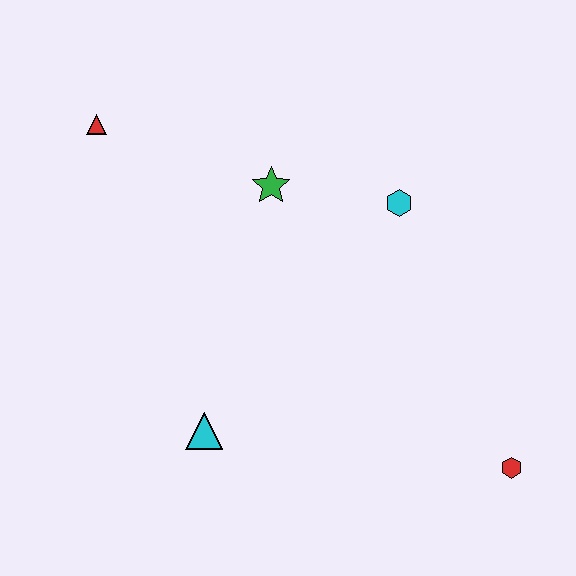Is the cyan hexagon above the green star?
No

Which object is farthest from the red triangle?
The red hexagon is farthest from the red triangle.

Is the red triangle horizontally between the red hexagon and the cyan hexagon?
No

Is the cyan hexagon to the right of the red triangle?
Yes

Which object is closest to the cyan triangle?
The green star is closest to the cyan triangle.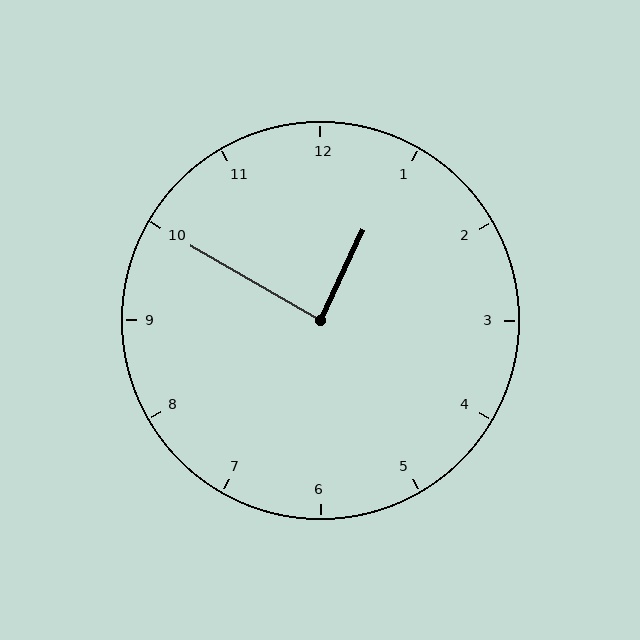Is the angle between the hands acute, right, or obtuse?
It is right.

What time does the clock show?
12:50.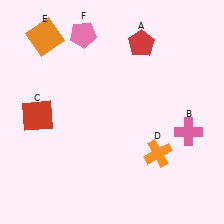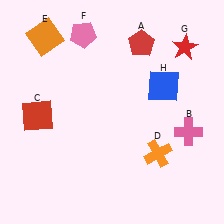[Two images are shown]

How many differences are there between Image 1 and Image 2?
There are 2 differences between the two images.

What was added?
A red star (G), a blue square (H) were added in Image 2.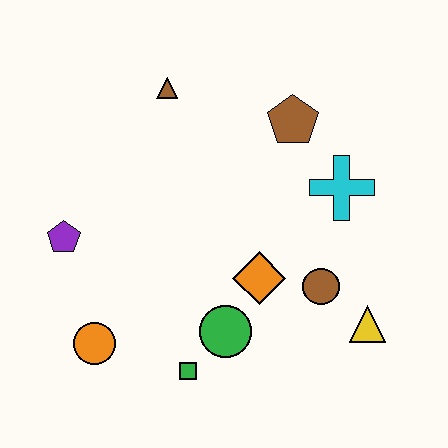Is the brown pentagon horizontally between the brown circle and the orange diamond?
Yes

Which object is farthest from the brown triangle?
The yellow triangle is farthest from the brown triangle.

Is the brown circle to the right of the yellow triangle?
No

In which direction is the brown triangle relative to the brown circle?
The brown triangle is above the brown circle.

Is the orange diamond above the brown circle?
Yes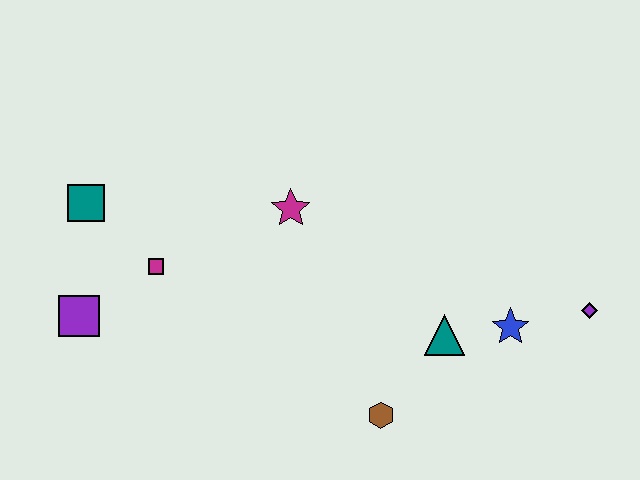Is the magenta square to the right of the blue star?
No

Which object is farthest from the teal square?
The purple diamond is farthest from the teal square.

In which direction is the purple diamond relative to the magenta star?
The purple diamond is to the right of the magenta star.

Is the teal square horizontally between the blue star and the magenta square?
No